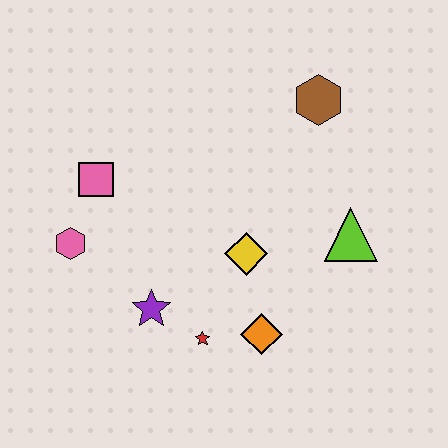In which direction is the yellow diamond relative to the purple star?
The yellow diamond is to the right of the purple star.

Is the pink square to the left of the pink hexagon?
No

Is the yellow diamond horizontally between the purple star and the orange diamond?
Yes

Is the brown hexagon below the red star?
No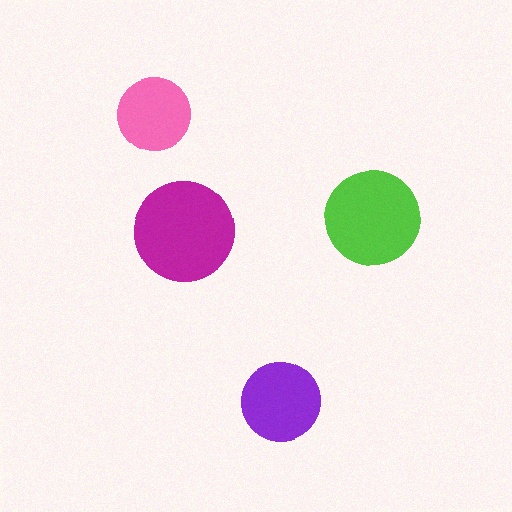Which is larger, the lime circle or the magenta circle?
The magenta one.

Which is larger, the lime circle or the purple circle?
The lime one.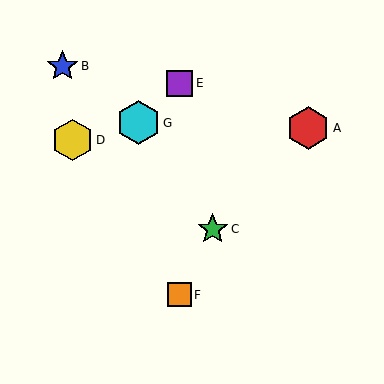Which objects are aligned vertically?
Objects E, F are aligned vertically.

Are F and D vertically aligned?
No, F is at x≈179 and D is at x≈73.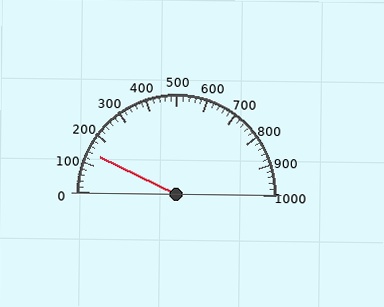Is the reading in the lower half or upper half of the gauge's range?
The reading is in the lower half of the range (0 to 1000).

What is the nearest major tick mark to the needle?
The nearest major tick mark is 100.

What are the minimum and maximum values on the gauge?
The gauge ranges from 0 to 1000.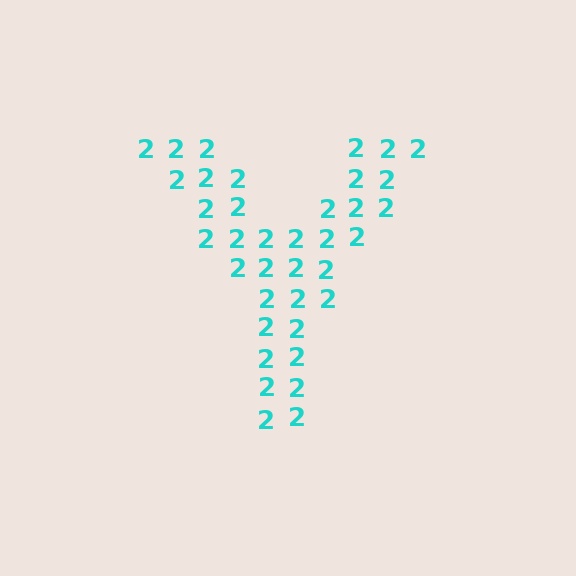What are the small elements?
The small elements are digit 2's.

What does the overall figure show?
The overall figure shows the letter Y.